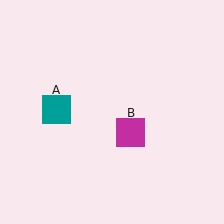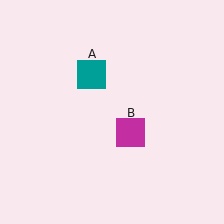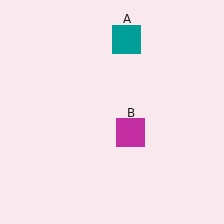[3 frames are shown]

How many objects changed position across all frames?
1 object changed position: teal square (object A).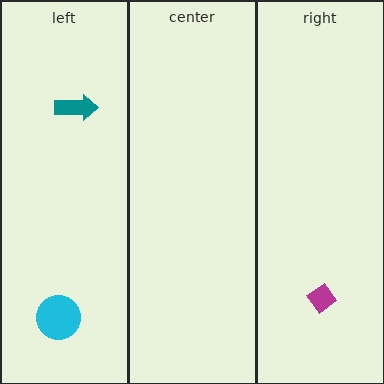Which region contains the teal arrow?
The left region.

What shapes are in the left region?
The teal arrow, the cyan circle.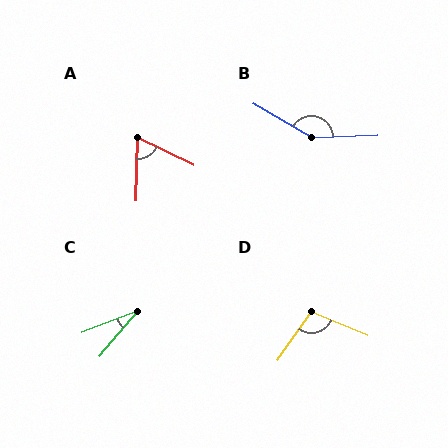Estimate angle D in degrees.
Approximately 103 degrees.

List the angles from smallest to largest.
C (28°), A (65°), D (103°), B (148°).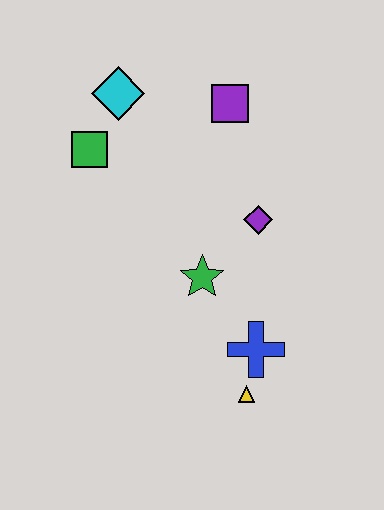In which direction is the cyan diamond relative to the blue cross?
The cyan diamond is above the blue cross.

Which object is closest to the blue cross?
The yellow triangle is closest to the blue cross.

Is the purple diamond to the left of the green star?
No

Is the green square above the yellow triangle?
Yes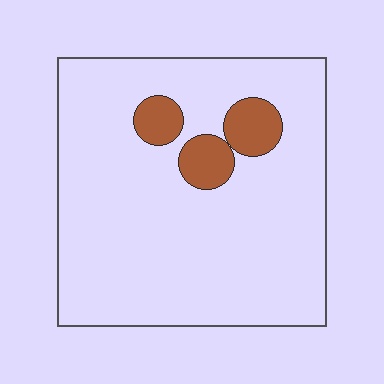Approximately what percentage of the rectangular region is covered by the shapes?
Approximately 10%.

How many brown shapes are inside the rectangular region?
3.